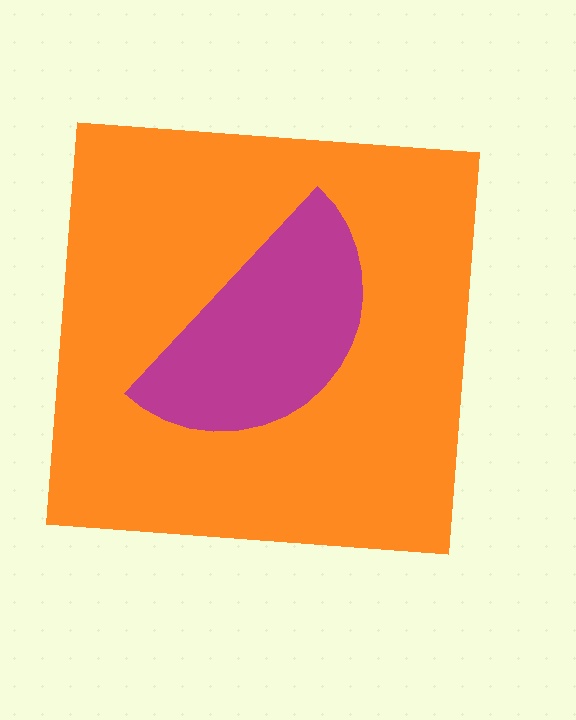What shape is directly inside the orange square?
The magenta semicircle.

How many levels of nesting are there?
2.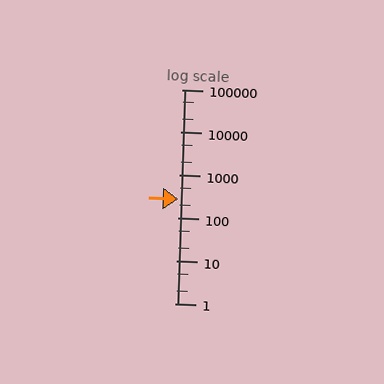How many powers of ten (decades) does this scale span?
The scale spans 5 decades, from 1 to 100000.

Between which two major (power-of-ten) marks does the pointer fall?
The pointer is between 100 and 1000.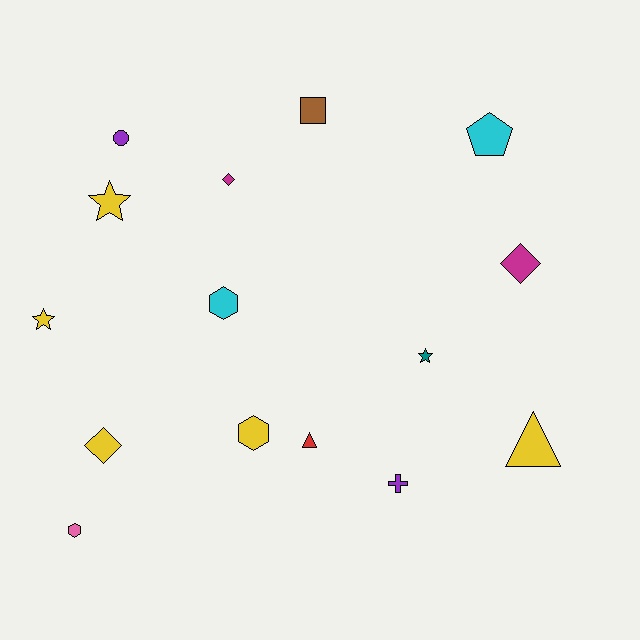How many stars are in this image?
There are 3 stars.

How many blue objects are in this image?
There are no blue objects.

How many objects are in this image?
There are 15 objects.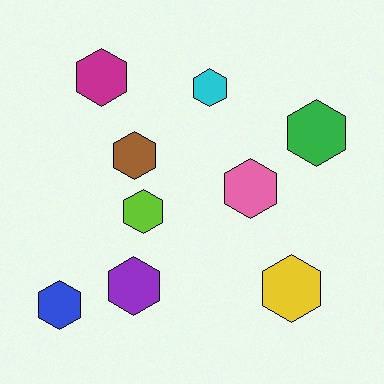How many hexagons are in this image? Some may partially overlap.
There are 9 hexagons.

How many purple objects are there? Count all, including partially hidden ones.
There is 1 purple object.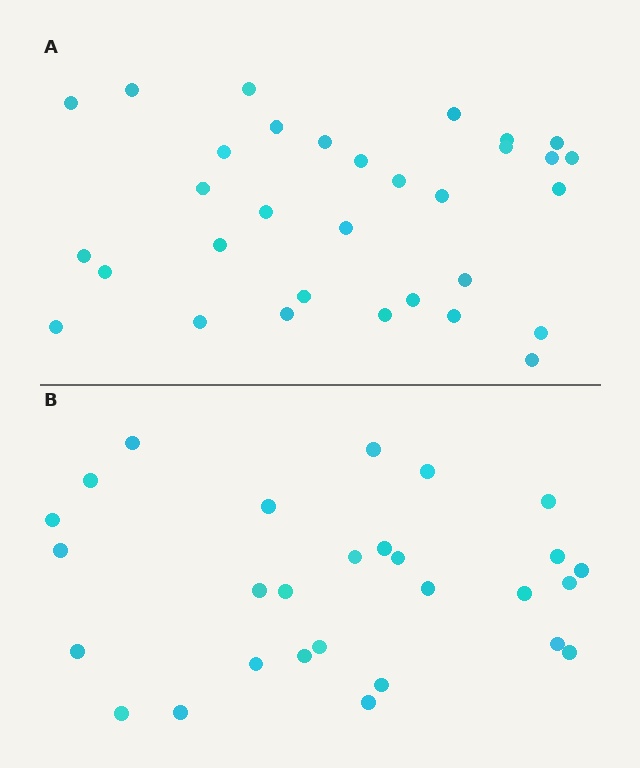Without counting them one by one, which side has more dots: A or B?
Region A (the top region) has more dots.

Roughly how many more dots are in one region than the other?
Region A has about 4 more dots than region B.